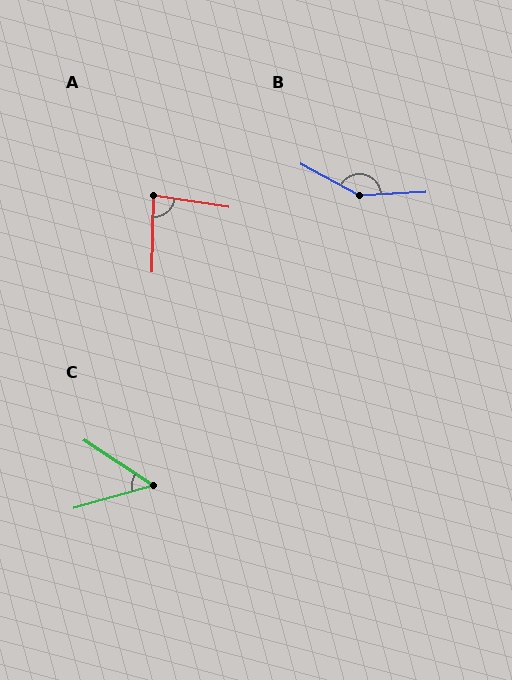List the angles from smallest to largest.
C (49°), A (83°), B (148°).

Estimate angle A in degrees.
Approximately 83 degrees.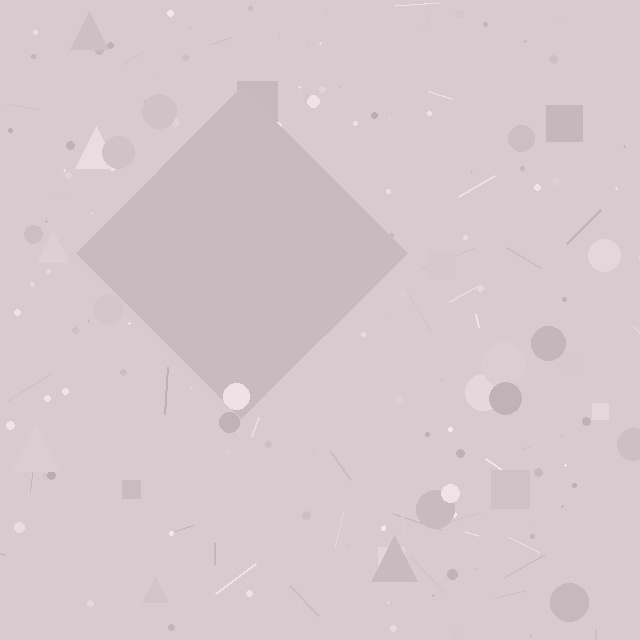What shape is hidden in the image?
A diamond is hidden in the image.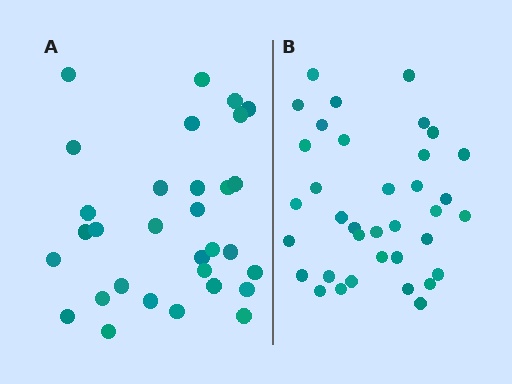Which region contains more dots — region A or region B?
Region B (the right region) has more dots.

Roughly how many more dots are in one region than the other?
Region B has about 5 more dots than region A.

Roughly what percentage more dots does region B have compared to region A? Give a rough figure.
About 15% more.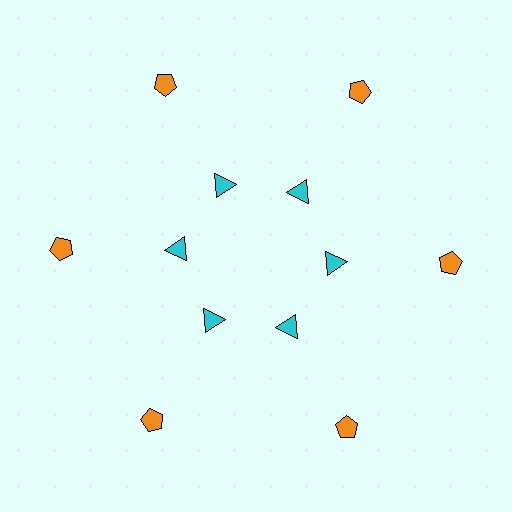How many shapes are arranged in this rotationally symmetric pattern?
There are 12 shapes, arranged in 6 groups of 2.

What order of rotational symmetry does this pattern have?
This pattern has 6-fold rotational symmetry.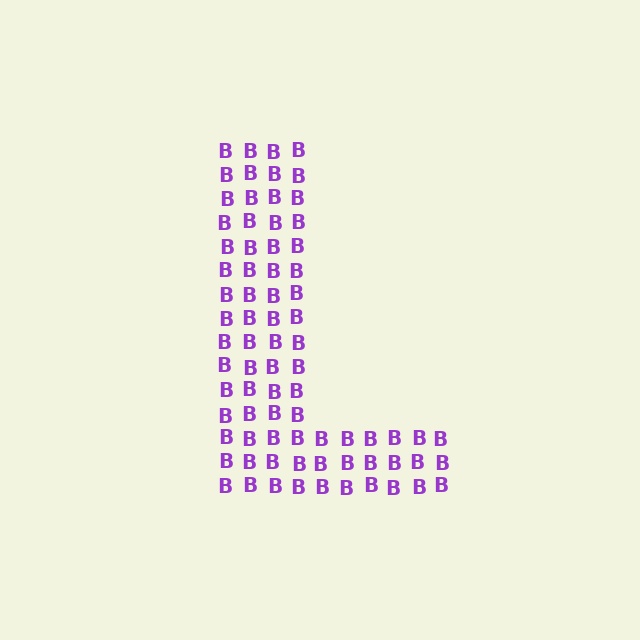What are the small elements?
The small elements are letter B's.